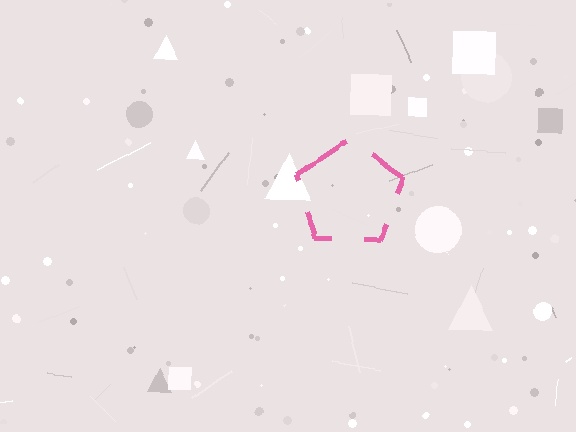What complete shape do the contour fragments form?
The contour fragments form a pentagon.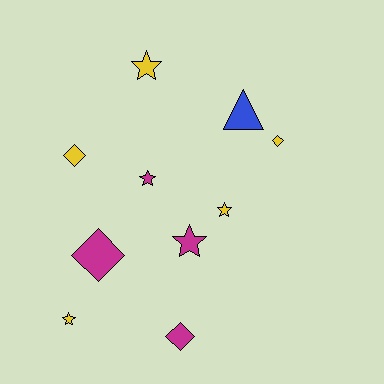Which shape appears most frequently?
Star, with 5 objects.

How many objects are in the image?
There are 10 objects.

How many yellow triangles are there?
There are no yellow triangles.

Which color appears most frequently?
Yellow, with 5 objects.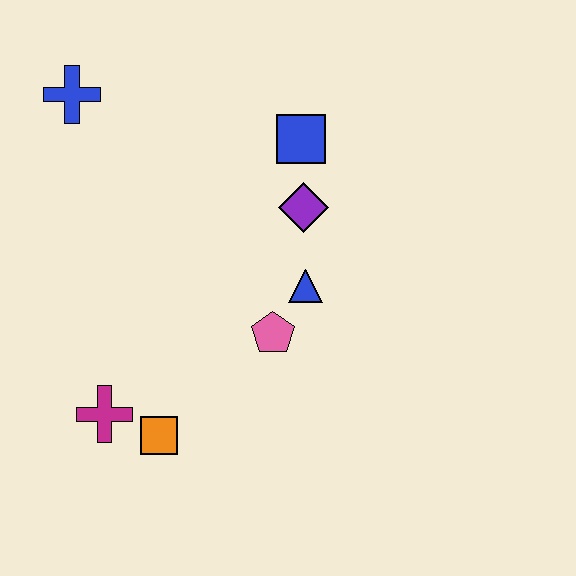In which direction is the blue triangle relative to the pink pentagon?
The blue triangle is above the pink pentagon.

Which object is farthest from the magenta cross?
The blue square is farthest from the magenta cross.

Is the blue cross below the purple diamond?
No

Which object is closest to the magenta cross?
The orange square is closest to the magenta cross.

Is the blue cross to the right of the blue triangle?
No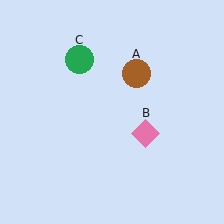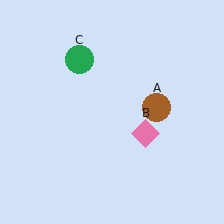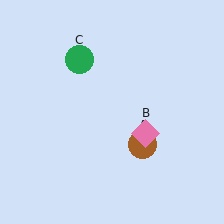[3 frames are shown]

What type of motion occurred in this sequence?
The brown circle (object A) rotated clockwise around the center of the scene.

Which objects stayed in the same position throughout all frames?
Pink diamond (object B) and green circle (object C) remained stationary.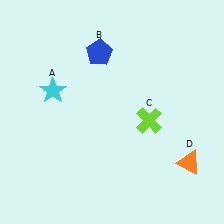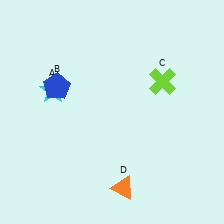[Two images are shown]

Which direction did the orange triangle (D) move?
The orange triangle (D) moved left.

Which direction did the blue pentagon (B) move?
The blue pentagon (B) moved left.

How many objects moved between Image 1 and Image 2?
3 objects moved between the two images.